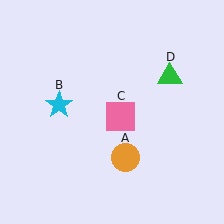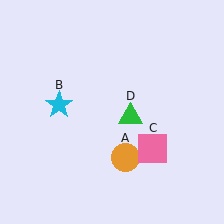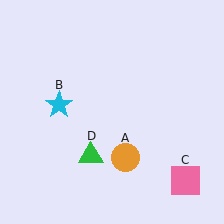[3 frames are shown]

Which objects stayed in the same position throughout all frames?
Orange circle (object A) and cyan star (object B) remained stationary.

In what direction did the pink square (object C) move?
The pink square (object C) moved down and to the right.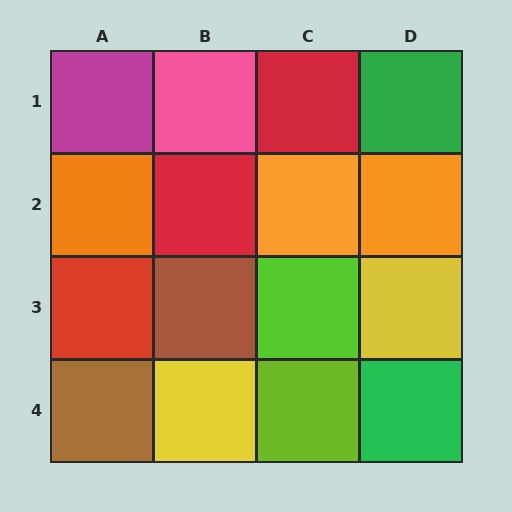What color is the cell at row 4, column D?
Green.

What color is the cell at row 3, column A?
Red.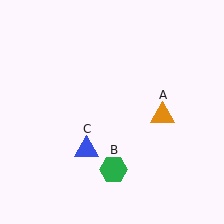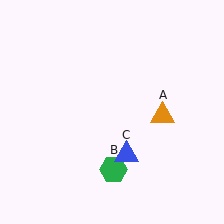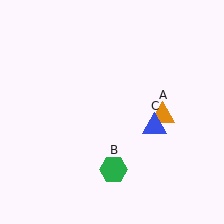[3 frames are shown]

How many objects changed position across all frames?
1 object changed position: blue triangle (object C).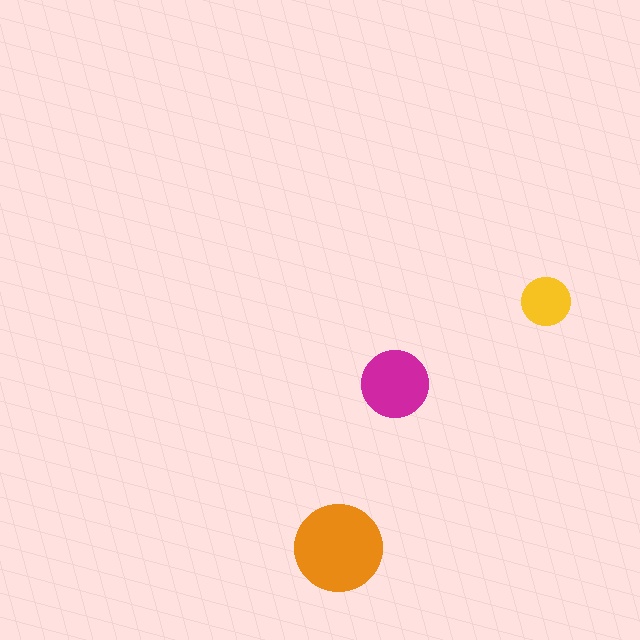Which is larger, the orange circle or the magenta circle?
The orange one.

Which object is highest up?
The yellow circle is topmost.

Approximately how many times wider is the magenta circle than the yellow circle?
About 1.5 times wider.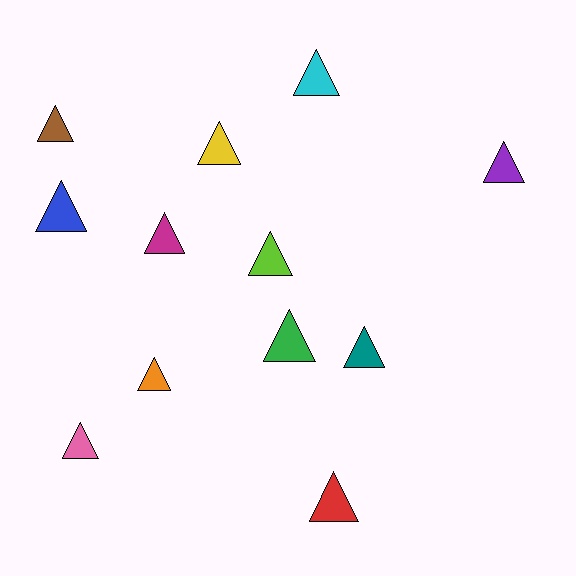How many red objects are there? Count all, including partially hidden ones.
There is 1 red object.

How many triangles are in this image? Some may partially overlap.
There are 12 triangles.